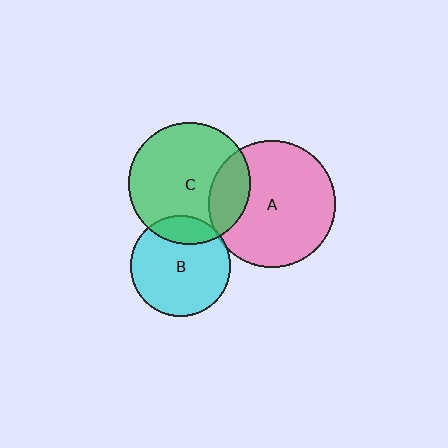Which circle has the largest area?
Circle A (pink).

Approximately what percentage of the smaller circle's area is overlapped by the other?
Approximately 20%.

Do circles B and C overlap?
Yes.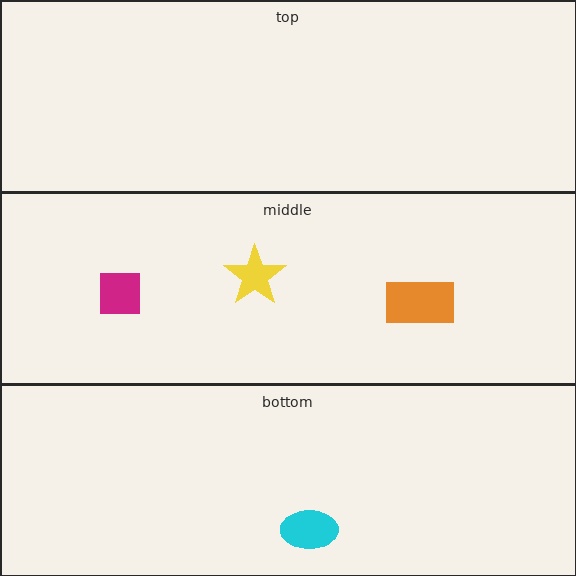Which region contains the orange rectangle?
The middle region.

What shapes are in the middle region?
The yellow star, the orange rectangle, the magenta square.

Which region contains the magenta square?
The middle region.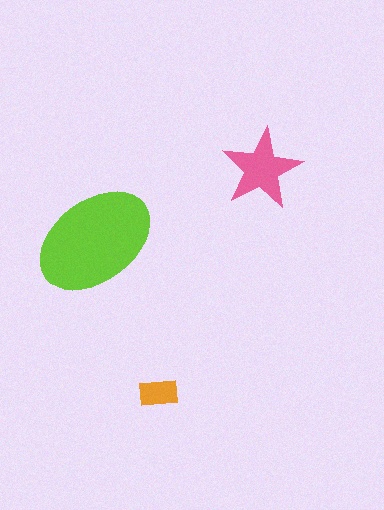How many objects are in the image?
There are 3 objects in the image.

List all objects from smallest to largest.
The orange rectangle, the pink star, the lime ellipse.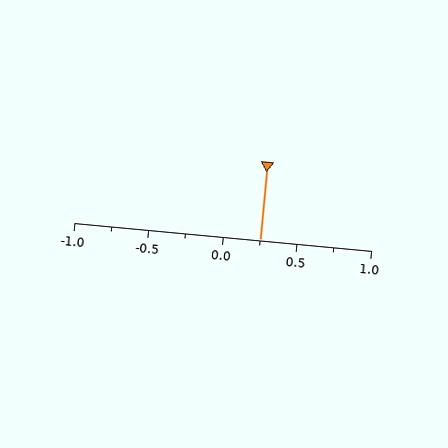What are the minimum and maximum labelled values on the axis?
The axis runs from -1.0 to 1.0.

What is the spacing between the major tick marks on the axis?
The major ticks are spaced 0.5 apart.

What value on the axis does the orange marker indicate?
The marker indicates approximately 0.25.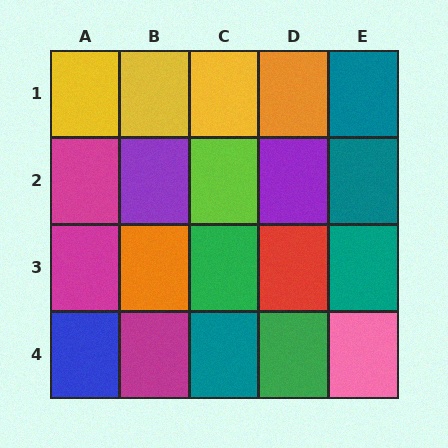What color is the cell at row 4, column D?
Green.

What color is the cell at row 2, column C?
Lime.